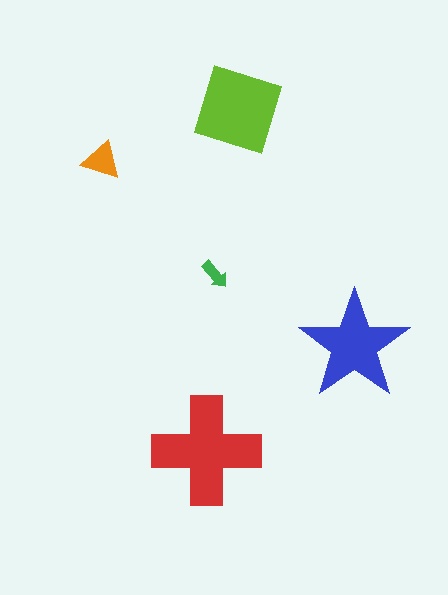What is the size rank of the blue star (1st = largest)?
3rd.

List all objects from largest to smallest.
The red cross, the lime diamond, the blue star, the orange triangle, the green arrow.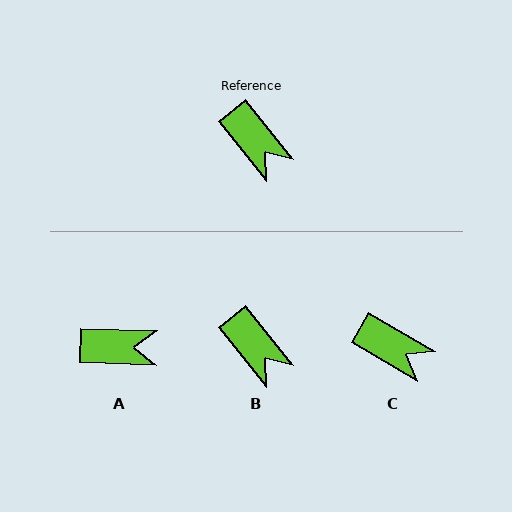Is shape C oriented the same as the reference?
No, it is off by about 21 degrees.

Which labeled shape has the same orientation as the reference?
B.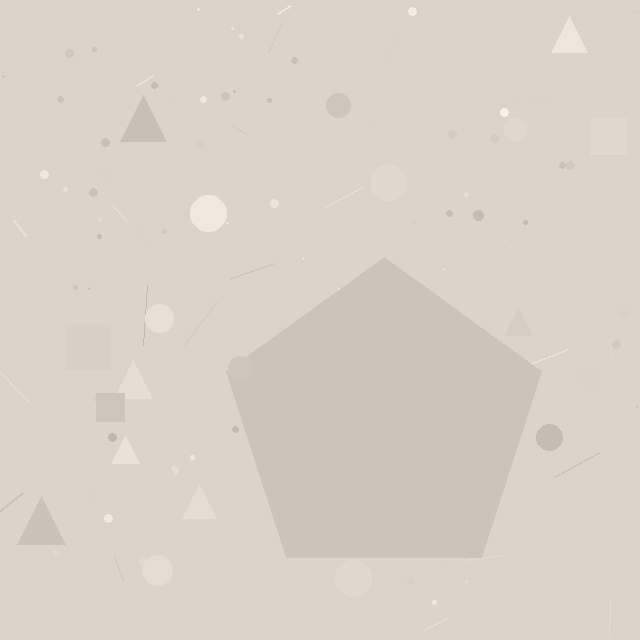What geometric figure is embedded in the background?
A pentagon is embedded in the background.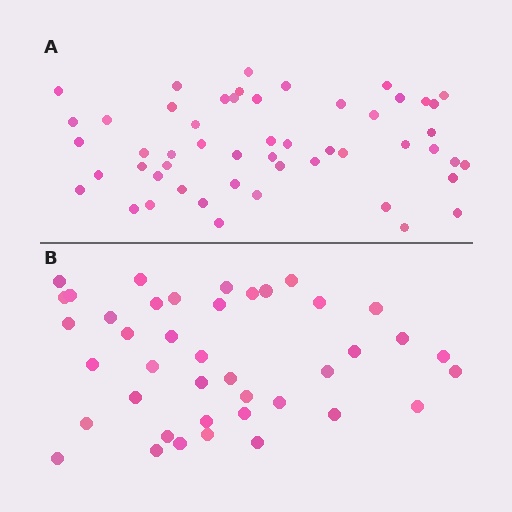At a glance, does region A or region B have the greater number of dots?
Region A (the top region) has more dots.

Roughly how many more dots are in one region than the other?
Region A has roughly 12 or so more dots than region B.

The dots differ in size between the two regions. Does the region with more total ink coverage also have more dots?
No. Region B has more total ink coverage because its dots are larger, but region A actually contains more individual dots. Total area can be misleading — the number of items is what matters here.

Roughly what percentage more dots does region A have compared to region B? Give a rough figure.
About 25% more.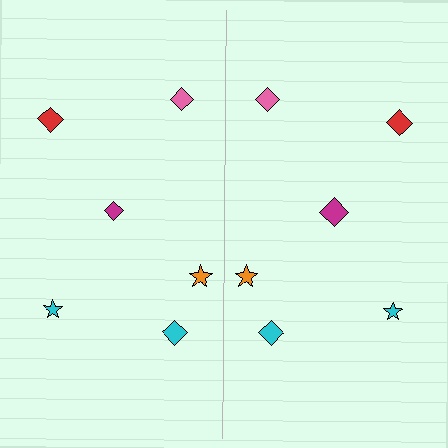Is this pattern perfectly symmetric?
No, the pattern is not perfectly symmetric. The magenta diamond on the right side has a different size than its mirror counterpart.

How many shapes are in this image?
There are 12 shapes in this image.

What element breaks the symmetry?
The magenta diamond on the right side has a different size than its mirror counterpart.